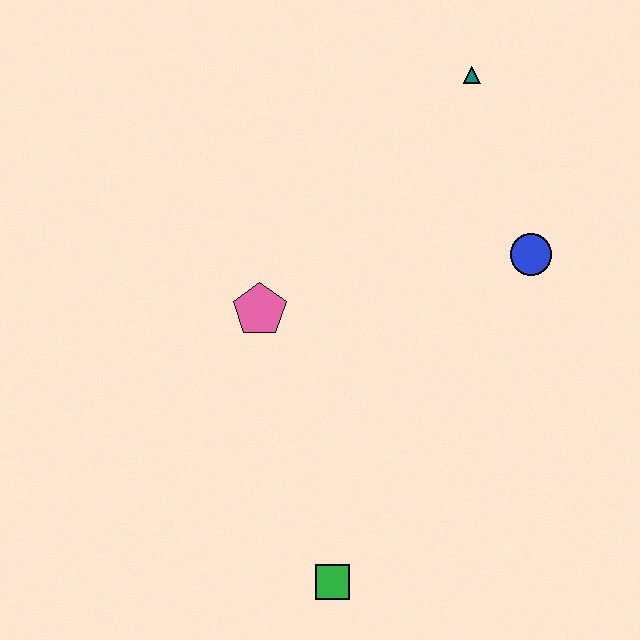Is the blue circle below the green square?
No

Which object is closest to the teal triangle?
The blue circle is closest to the teal triangle.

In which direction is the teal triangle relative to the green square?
The teal triangle is above the green square.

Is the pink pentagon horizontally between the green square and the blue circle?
No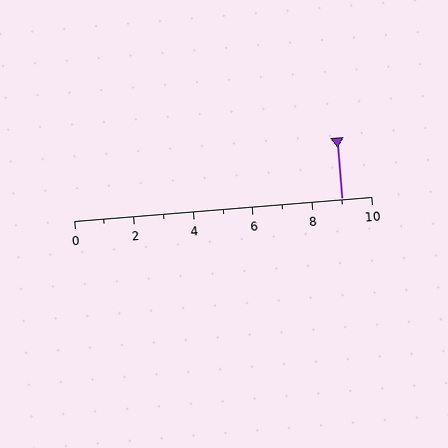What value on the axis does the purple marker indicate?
The marker indicates approximately 9.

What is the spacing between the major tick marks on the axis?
The major ticks are spaced 2 apart.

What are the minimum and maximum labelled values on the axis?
The axis runs from 0 to 10.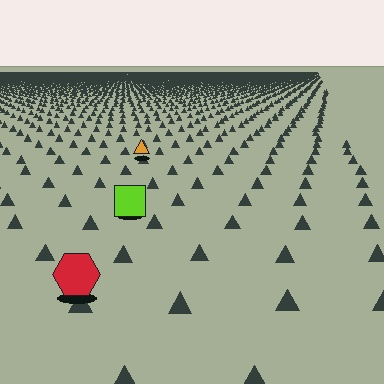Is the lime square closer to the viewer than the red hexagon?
No. The red hexagon is closer — you can tell from the texture gradient: the ground texture is coarser near it.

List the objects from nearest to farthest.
From nearest to farthest: the red hexagon, the lime square, the orange triangle.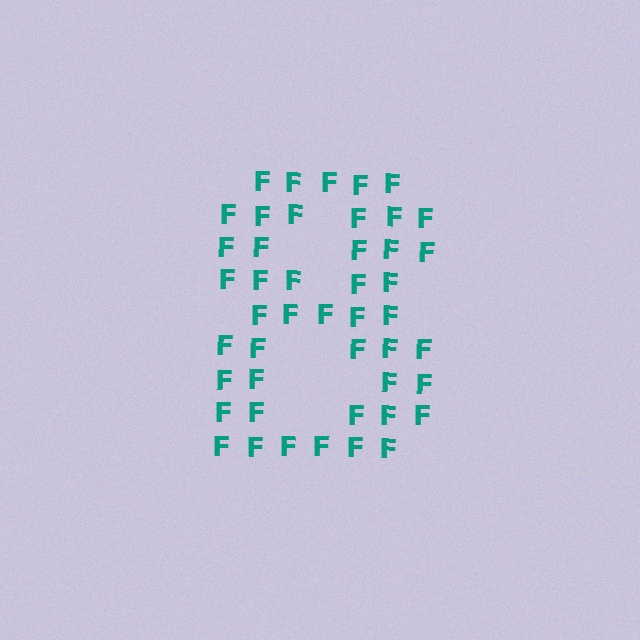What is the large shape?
The large shape is the digit 8.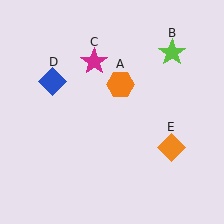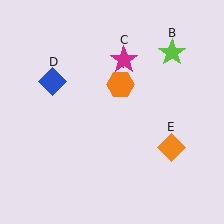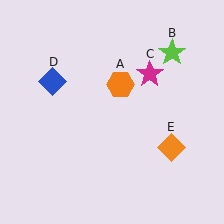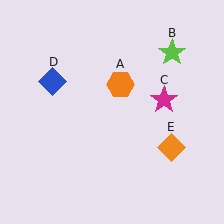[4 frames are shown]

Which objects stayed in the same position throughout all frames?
Orange hexagon (object A) and lime star (object B) and blue diamond (object D) and orange diamond (object E) remained stationary.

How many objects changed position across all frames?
1 object changed position: magenta star (object C).